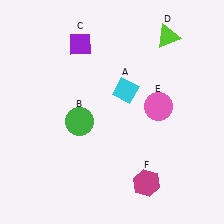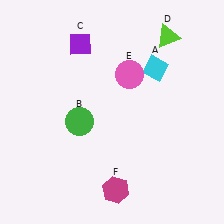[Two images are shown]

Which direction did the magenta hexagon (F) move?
The magenta hexagon (F) moved left.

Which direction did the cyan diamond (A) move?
The cyan diamond (A) moved right.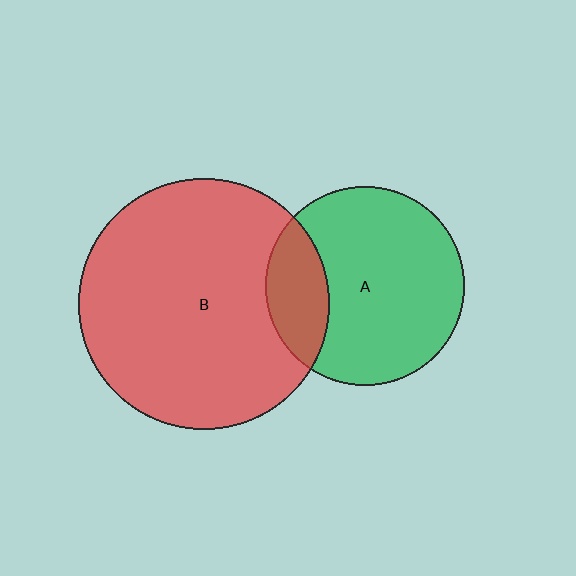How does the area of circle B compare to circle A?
Approximately 1.6 times.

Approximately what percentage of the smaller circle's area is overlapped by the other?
Approximately 20%.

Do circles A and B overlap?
Yes.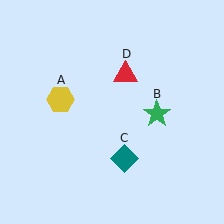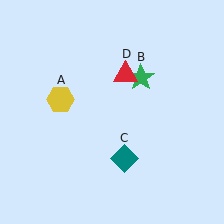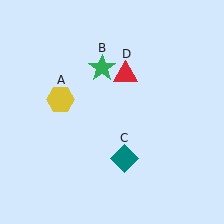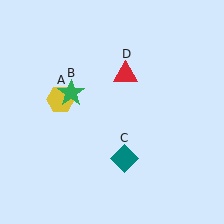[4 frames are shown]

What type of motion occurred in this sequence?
The green star (object B) rotated counterclockwise around the center of the scene.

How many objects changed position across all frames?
1 object changed position: green star (object B).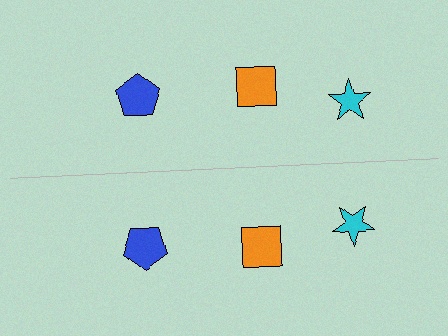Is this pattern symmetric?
Yes, this pattern has bilateral (reflection) symmetry.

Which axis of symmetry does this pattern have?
The pattern has a horizontal axis of symmetry running through the center of the image.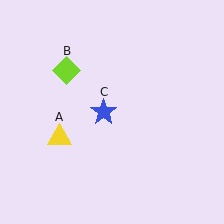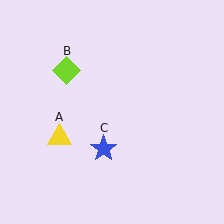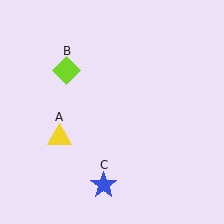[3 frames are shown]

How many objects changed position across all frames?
1 object changed position: blue star (object C).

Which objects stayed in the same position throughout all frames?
Yellow triangle (object A) and lime diamond (object B) remained stationary.